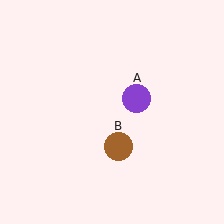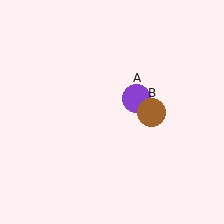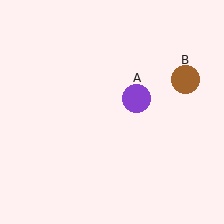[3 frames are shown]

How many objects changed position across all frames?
1 object changed position: brown circle (object B).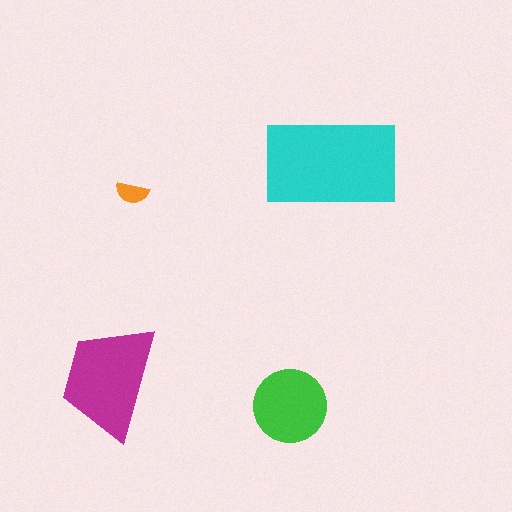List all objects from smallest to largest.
The orange semicircle, the green circle, the magenta trapezoid, the cyan rectangle.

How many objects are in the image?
There are 4 objects in the image.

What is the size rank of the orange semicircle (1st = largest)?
4th.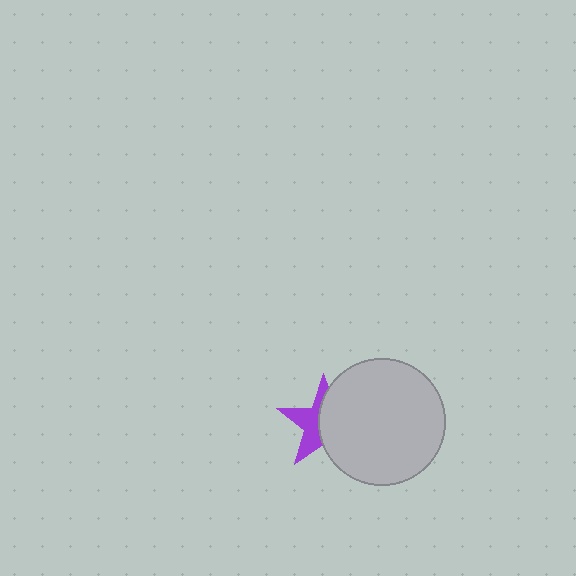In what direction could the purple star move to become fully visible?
The purple star could move left. That would shift it out from behind the light gray circle entirely.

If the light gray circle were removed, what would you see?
You would see the complete purple star.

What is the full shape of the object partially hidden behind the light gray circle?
The partially hidden object is a purple star.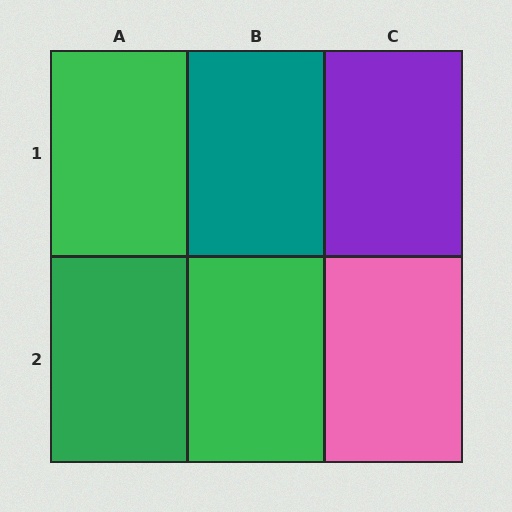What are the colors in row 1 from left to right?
Green, teal, purple.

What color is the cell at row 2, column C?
Pink.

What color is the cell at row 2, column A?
Green.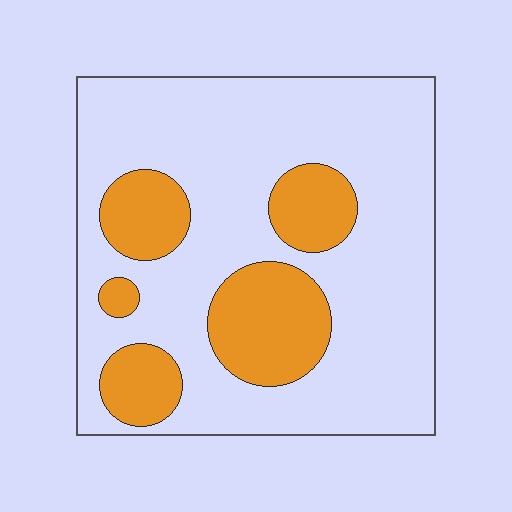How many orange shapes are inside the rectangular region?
5.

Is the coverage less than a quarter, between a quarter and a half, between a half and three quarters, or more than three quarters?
Less than a quarter.